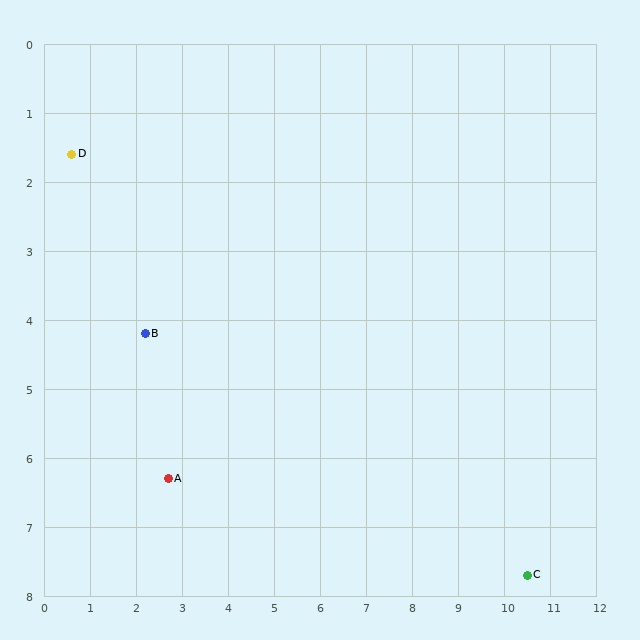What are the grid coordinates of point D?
Point D is at approximately (0.6, 1.6).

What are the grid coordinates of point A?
Point A is at approximately (2.7, 6.3).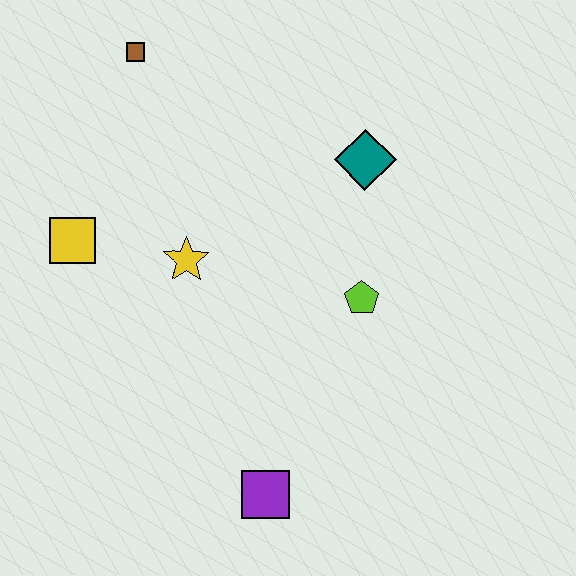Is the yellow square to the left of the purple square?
Yes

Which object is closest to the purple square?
The lime pentagon is closest to the purple square.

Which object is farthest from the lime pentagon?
The brown square is farthest from the lime pentagon.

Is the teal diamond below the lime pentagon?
No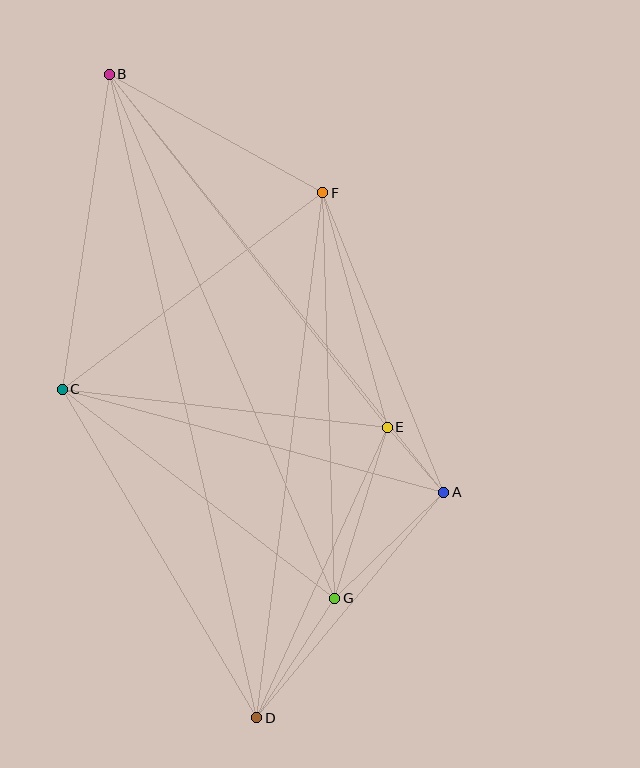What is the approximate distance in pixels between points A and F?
The distance between A and F is approximately 323 pixels.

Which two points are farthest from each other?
Points B and D are farthest from each other.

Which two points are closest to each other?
Points A and E are closest to each other.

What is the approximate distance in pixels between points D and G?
The distance between D and G is approximately 143 pixels.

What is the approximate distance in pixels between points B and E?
The distance between B and E is approximately 449 pixels.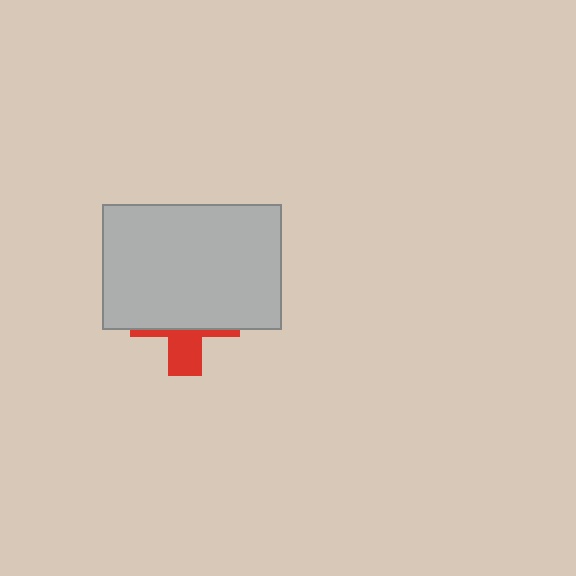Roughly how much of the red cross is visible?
A small part of it is visible (roughly 34%).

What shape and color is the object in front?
The object in front is a light gray rectangle.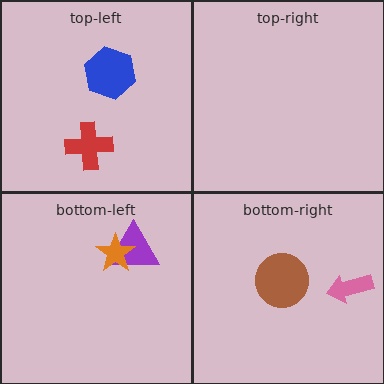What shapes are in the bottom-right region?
The pink arrow, the brown circle.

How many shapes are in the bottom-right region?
2.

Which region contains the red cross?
The top-left region.